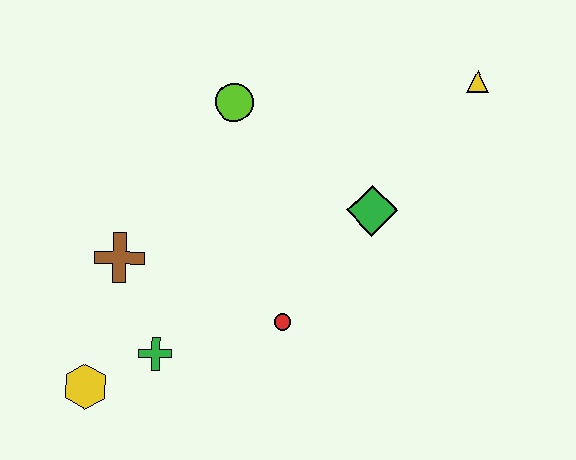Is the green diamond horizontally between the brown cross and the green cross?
No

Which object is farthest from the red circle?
The yellow triangle is farthest from the red circle.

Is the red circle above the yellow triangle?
No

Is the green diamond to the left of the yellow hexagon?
No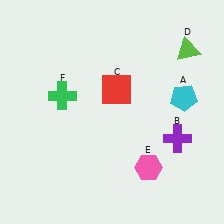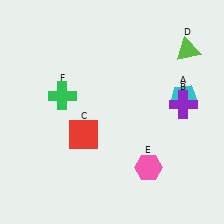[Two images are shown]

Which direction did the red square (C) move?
The red square (C) moved down.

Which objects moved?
The objects that moved are: the purple cross (B), the red square (C).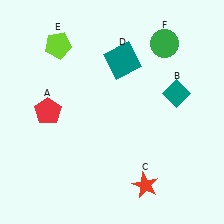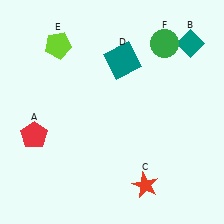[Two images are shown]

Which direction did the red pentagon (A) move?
The red pentagon (A) moved down.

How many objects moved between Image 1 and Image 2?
2 objects moved between the two images.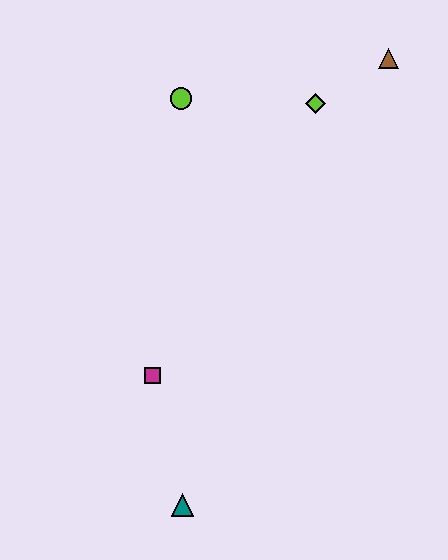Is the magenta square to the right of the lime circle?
No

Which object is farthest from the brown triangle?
The teal triangle is farthest from the brown triangle.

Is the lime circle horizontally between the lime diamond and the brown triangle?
No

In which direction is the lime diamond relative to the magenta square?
The lime diamond is above the magenta square.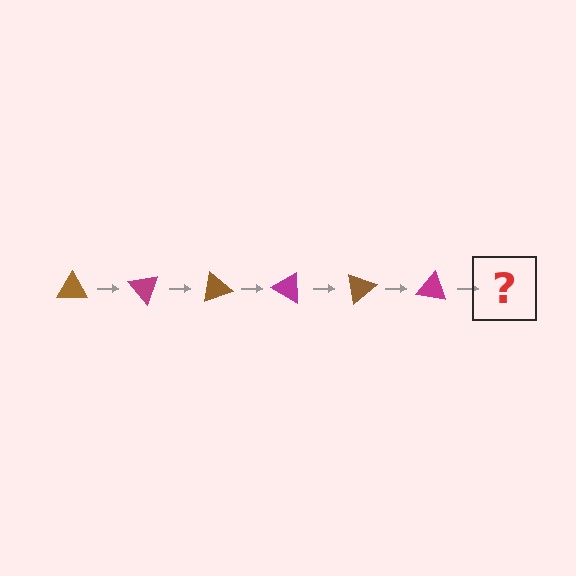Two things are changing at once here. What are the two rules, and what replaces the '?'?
The two rules are that it rotates 50 degrees each step and the color cycles through brown and magenta. The '?' should be a brown triangle, rotated 300 degrees from the start.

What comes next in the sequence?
The next element should be a brown triangle, rotated 300 degrees from the start.